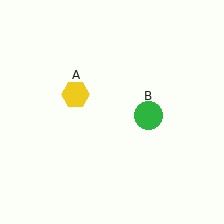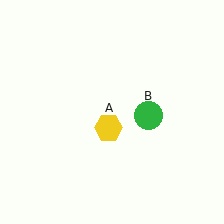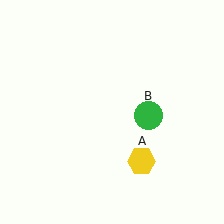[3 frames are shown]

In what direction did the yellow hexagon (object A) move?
The yellow hexagon (object A) moved down and to the right.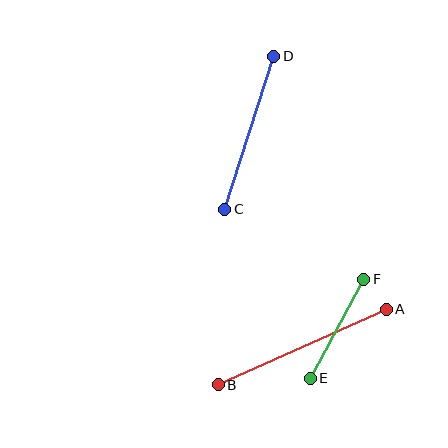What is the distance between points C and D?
The distance is approximately 161 pixels.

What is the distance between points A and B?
The distance is approximately 184 pixels.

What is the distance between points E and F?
The distance is approximately 113 pixels.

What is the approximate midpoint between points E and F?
The midpoint is at approximately (337, 329) pixels.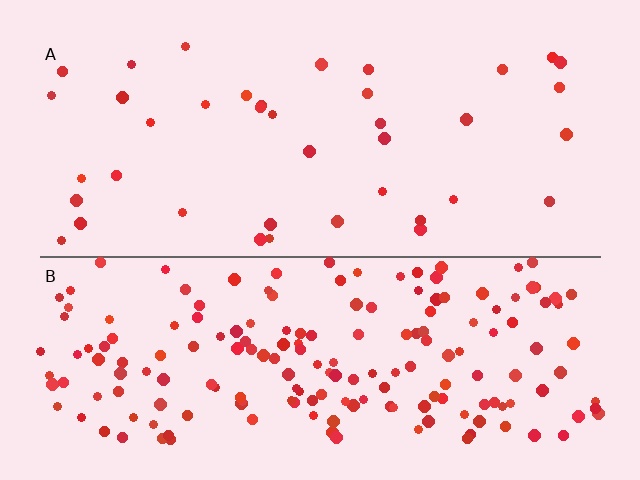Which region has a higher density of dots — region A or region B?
B (the bottom).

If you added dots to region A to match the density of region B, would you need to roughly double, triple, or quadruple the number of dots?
Approximately quadruple.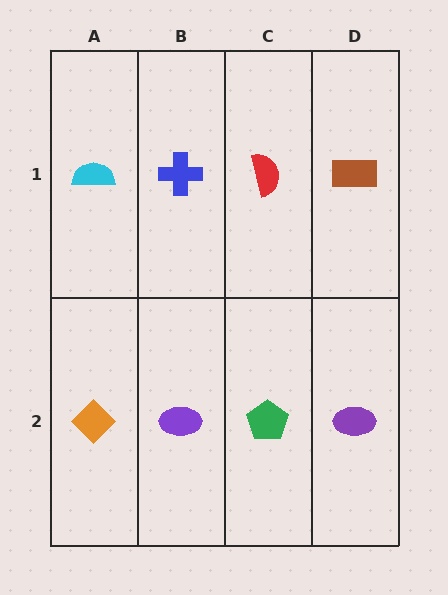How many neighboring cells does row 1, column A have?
2.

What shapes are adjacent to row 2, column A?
A cyan semicircle (row 1, column A), a purple ellipse (row 2, column B).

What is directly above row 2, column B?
A blue cross.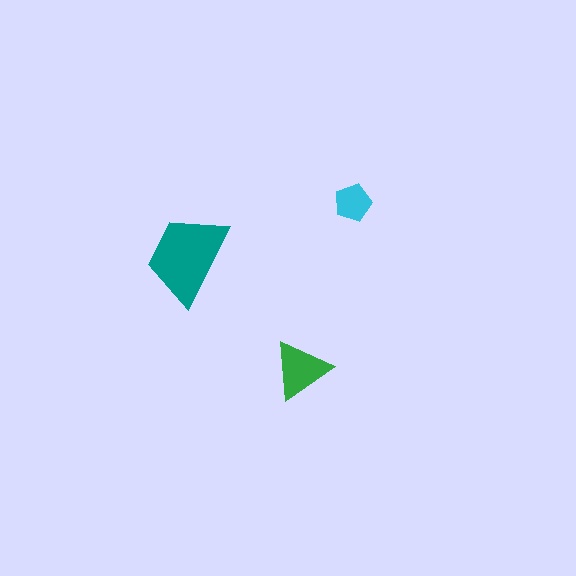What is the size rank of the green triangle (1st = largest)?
2nd.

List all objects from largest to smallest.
The teal trapezoid, the green triangle, the cyan pentagon.